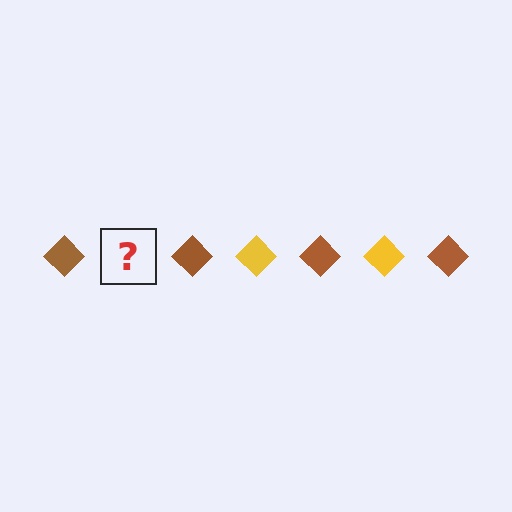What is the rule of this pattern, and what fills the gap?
The rule is that the pattern cycles through brown, yellow diamonds. The gap should be filled with a yellow diamond.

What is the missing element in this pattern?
The missing element is a yellow diamond.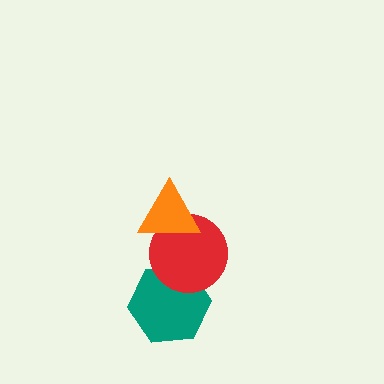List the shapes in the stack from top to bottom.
From top to bottom: the orange triangle, the red circle, the teal hexagon.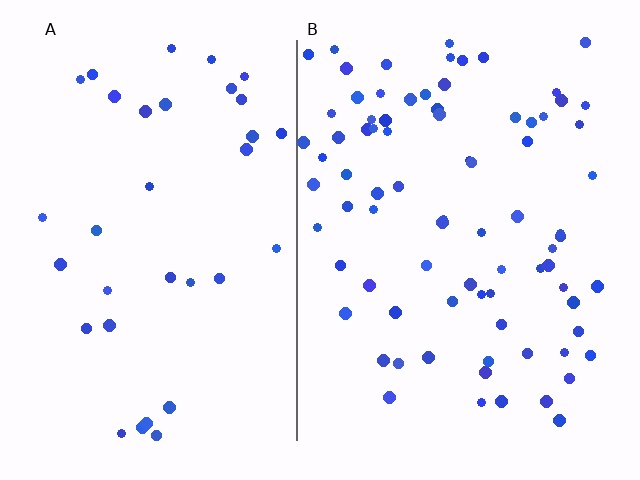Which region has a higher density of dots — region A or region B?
B (the right).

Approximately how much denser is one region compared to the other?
Approximately 2.4× — region B over region A.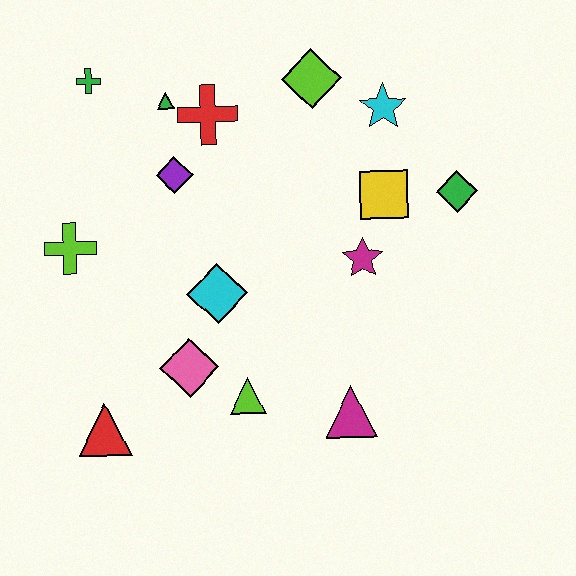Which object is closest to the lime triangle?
The pink diamond is closest to the lime triangle.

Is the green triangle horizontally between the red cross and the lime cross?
Yes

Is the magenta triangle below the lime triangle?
Yes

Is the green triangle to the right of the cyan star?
No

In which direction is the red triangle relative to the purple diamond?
The red triangle is below the purple diamond.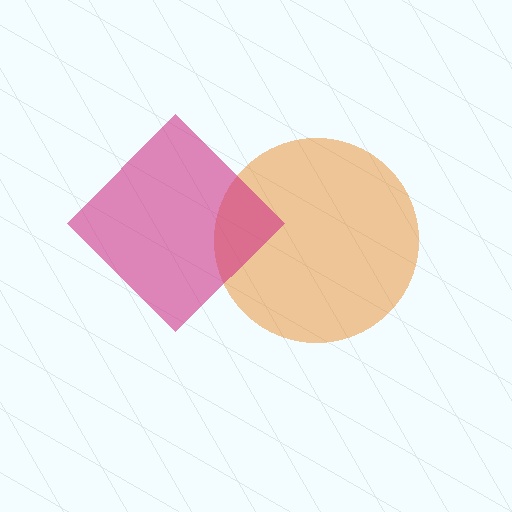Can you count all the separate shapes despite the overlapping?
Yes, there are 2 separate shapes.